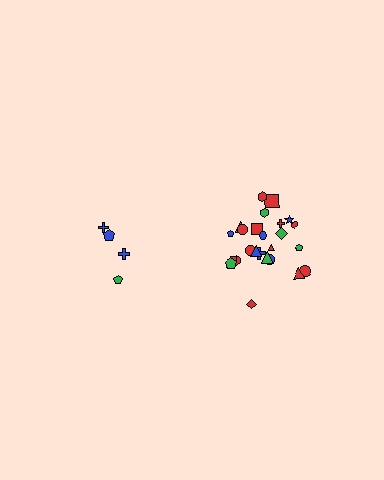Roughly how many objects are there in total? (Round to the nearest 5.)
Roughly 30 objects in total.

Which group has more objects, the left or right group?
The right group.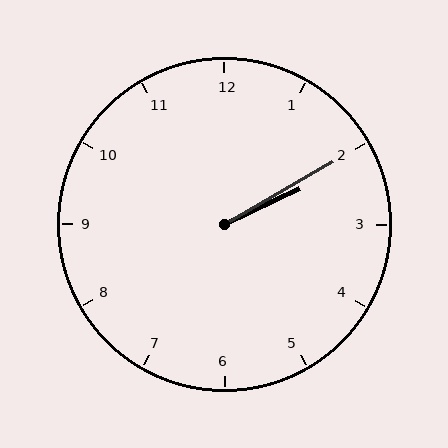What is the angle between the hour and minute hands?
Approximately 5 degrees.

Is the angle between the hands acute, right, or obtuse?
It is acute.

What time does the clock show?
2:10.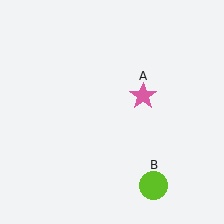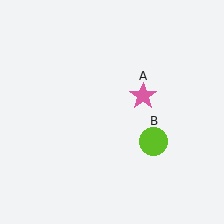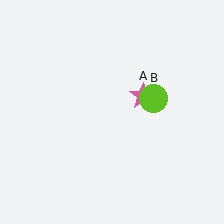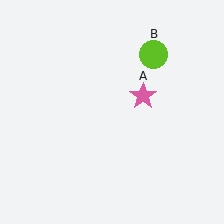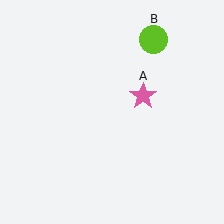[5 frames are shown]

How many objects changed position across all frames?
1 object changed position: lime circle (object B).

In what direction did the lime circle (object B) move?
The lime circle (object B) moved up.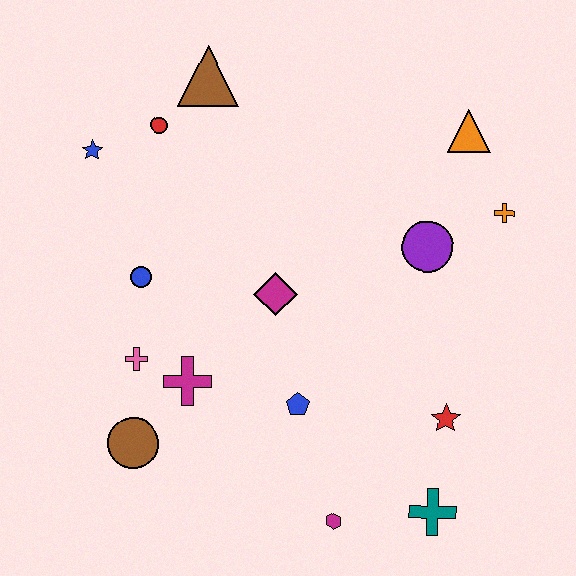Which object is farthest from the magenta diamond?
The teal cross is farthest from the magenta diamond.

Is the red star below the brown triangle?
Yes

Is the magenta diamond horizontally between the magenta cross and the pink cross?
No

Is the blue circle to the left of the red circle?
Yes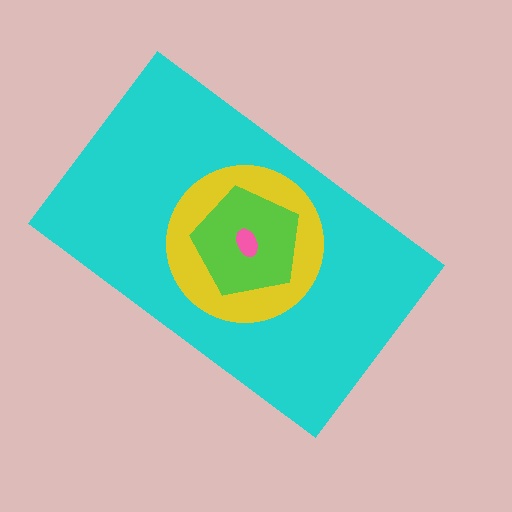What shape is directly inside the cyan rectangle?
The yellow circle.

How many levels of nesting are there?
4.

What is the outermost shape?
The cyan rectangle.